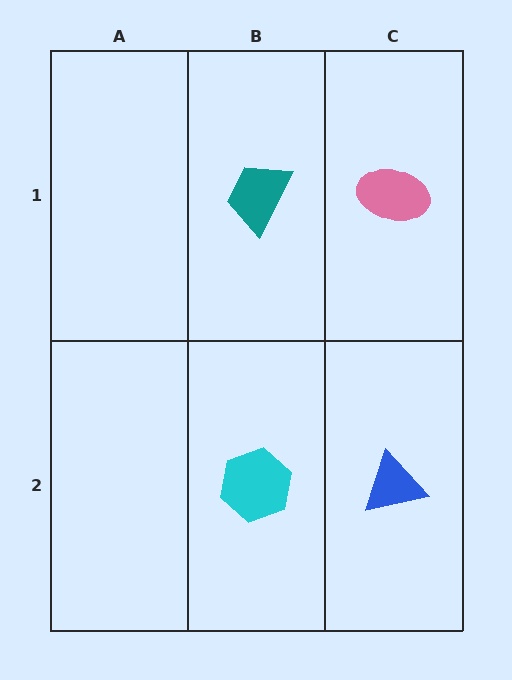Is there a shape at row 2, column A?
No, that cell is empty.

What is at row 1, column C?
A pink ellipse.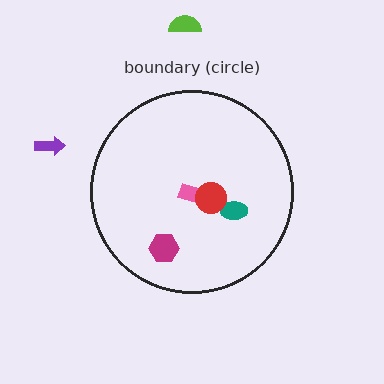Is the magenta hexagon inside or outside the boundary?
Inside.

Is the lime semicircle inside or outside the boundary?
Outside.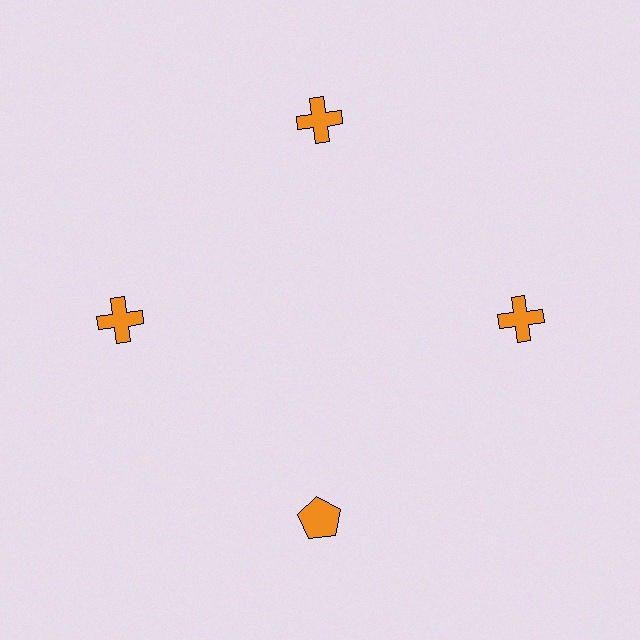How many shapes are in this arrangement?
There are 4 shapes arranged in a ring pattern.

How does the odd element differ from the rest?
It has a different shape: pentagon instead of cross.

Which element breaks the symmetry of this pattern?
The orange pentagon at roughly the 6 o'clock position breaks the symmetry. All other shapes are orange crosses.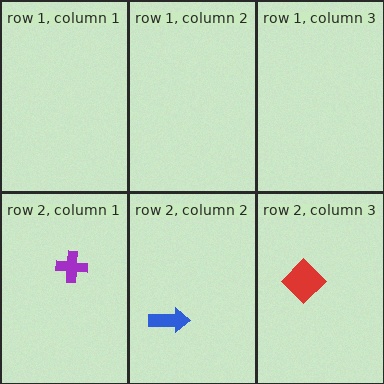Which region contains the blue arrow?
The row 2, column 2 region.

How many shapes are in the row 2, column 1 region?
1.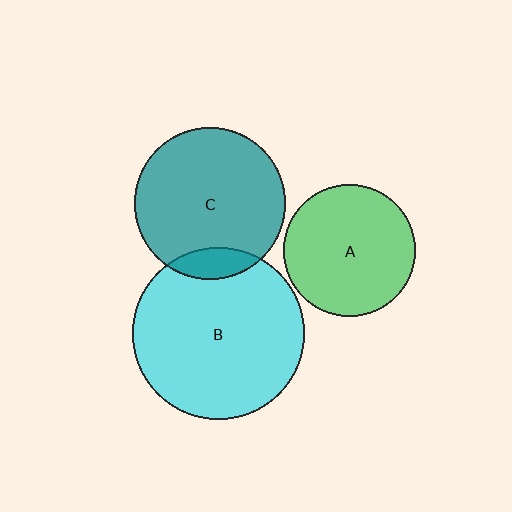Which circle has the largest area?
Circle B (cyan).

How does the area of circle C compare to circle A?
Approximately 1.3 times.